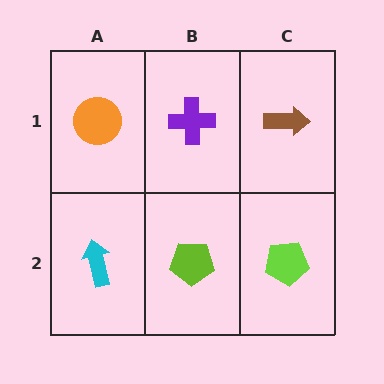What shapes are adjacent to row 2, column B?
A purple cross (row 1, column B), a cyan arrow (row 2, column A), a lime pentagon (row 2, column C).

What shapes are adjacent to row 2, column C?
A brown arrow (row 1, column C), a lime pentagon (row 2, column B).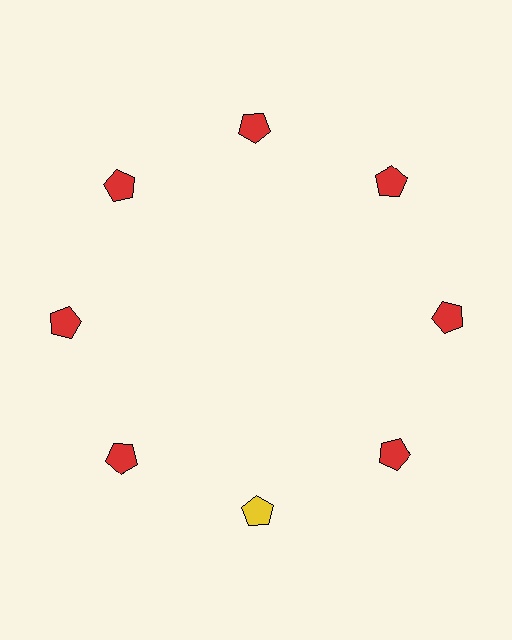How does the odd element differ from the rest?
It has a different color: yellow instead of red.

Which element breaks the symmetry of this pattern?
The yellow pentagon at roughly the 6 o'clock position breaks the symmetry. All other shapes are red pentagons.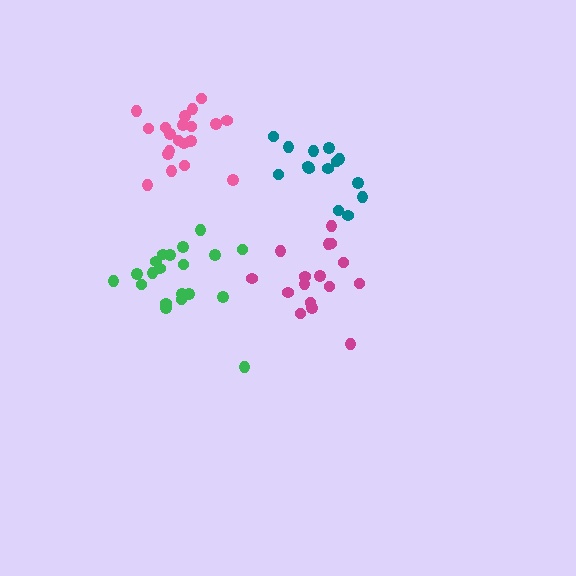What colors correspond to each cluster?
The clusters are colored: teal, pink, green, magenta.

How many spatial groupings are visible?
There are 4 spatial groupings.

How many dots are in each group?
Group 1: 14 dots, Group 2: 20 dots, Group 3: 20 dots, Group 4: 16 dots (70 total).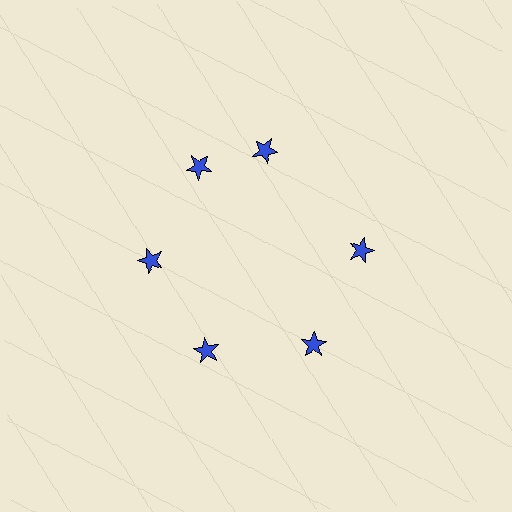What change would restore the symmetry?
The symmetry would be restored by rotating it back into even spacing with its neighbors so that all 6 stars sit at equal angles and equal distance from the center.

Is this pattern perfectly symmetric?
No. The 6 blue stars are arranged in a ring, but one element near the 1 o'clock position is rotated out of alignment along the ring, breaking the 6-fold rotational symmetry.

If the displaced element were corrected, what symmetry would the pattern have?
It would have 6-fold rotational symmetry — the pattern would map onto itself every 60 degrees.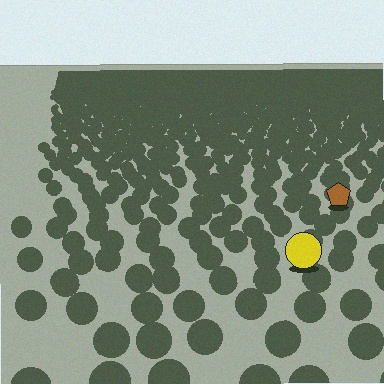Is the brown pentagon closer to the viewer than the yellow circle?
No. The yellow circle is closer — you can tell from the texture gradient: the ground texture is coarser near it.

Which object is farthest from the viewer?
The brown pentagon is farthest from the viewer. It appears smaller and the ground texture around it is denser.